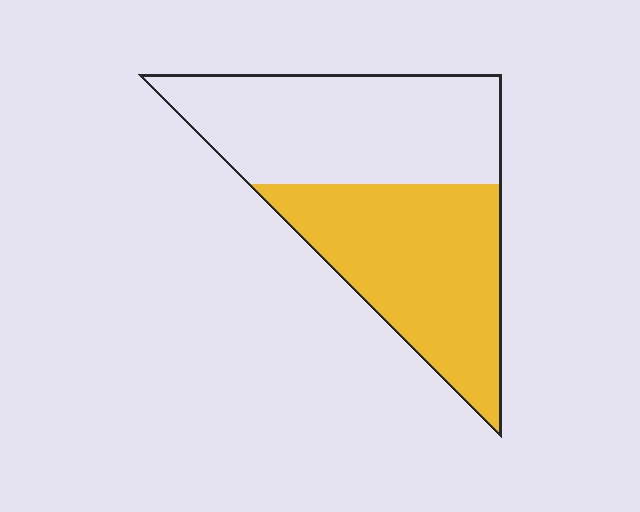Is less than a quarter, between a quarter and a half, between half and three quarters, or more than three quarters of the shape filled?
Between a quarter and a half.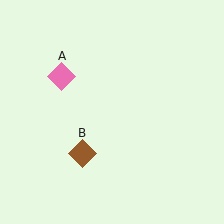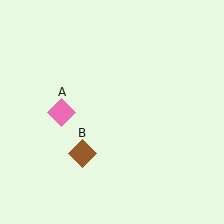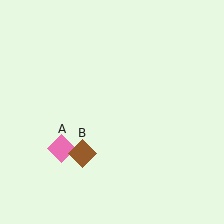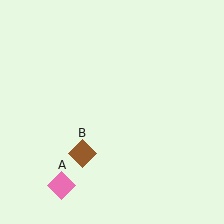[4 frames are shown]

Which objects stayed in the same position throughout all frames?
Brown diamond (object B) remained stationary.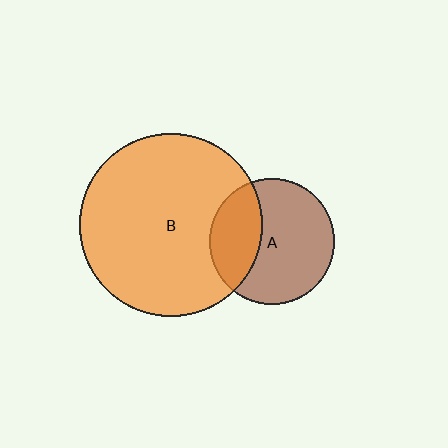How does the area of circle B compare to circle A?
Approximately 2.1 times.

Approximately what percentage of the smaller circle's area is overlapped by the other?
Approximately 35%.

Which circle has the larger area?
Circle B (orange).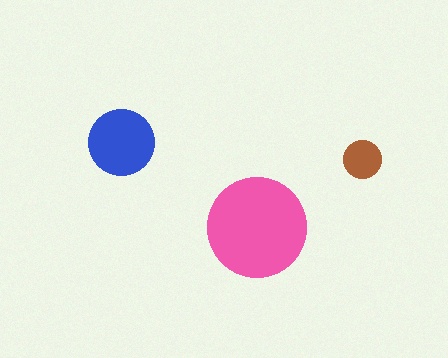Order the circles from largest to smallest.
the pink one, the blue one, the brown one.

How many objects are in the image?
There are 3 objects in the image.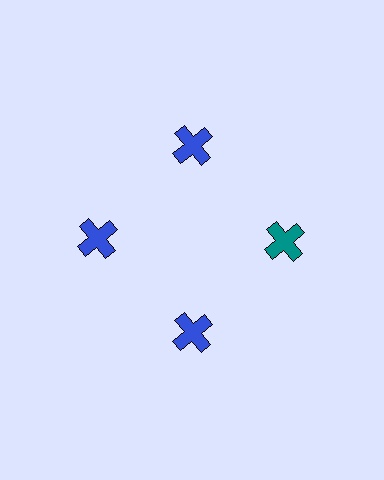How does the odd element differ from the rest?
It has a different color: teal instead of blue.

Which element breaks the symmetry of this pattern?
The teal cross at roughly the 3 o'clock position breaks the symmetry. All other shapes are blue crosses.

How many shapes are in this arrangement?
There are 4 shapes arranged in a ring pattern.